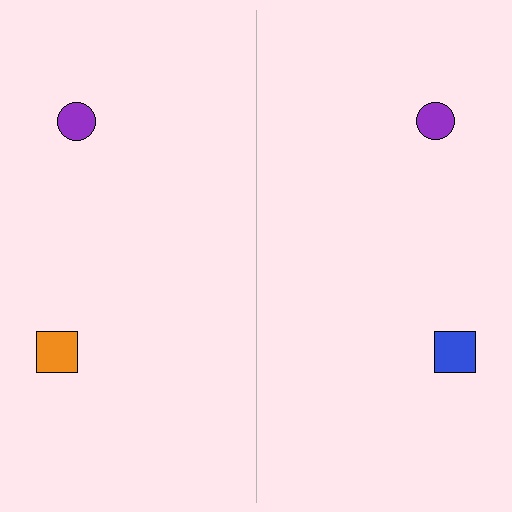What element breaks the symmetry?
The blue square on the right side breaks the symmetry — its mirror counterpart is orange.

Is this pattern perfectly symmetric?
No, the pattern is not perfectly symmetric. The blue square on the right side breaks the symmetry — its mirror counterpart is orange.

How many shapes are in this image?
There are 4 shapes in this image.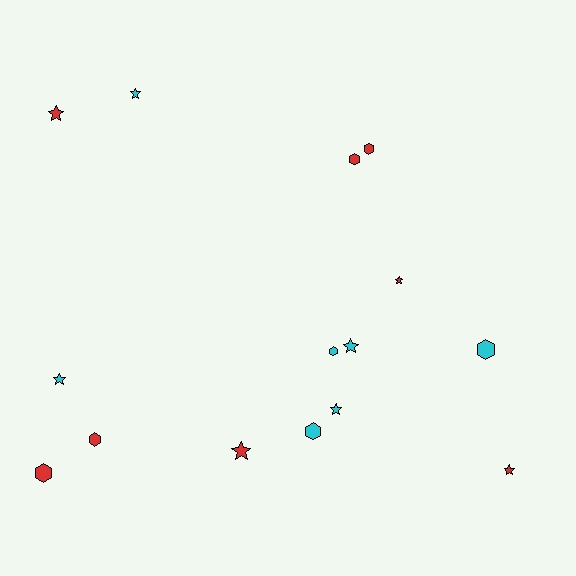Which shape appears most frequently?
Star, with 8 objects.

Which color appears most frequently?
Red, with 8 objects.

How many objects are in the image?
There are 15 objects.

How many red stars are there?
There are 4 red stars.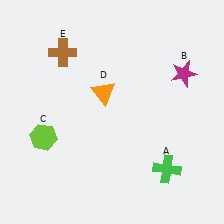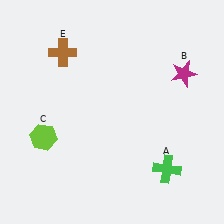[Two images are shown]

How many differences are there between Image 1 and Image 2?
There is 1 difference between the two images.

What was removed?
The orange triangle (D) was removed in Image 2.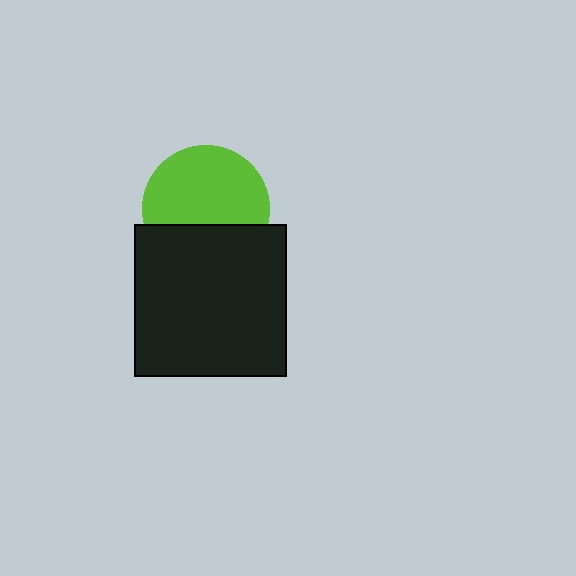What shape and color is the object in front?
The object in front is a black square.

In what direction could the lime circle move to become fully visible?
The lime circle could move up. That would shift it out from behind the black square entirely.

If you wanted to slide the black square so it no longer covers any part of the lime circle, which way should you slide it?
Slide it down — that is the most direct way to separate the two shapes.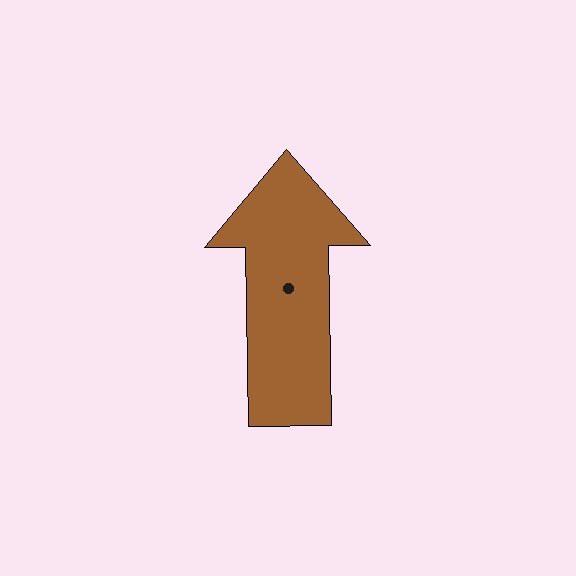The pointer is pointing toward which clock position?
Roughly 12 o'clock.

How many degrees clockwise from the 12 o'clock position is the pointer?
Approximately 359 degrees.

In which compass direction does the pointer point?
North.